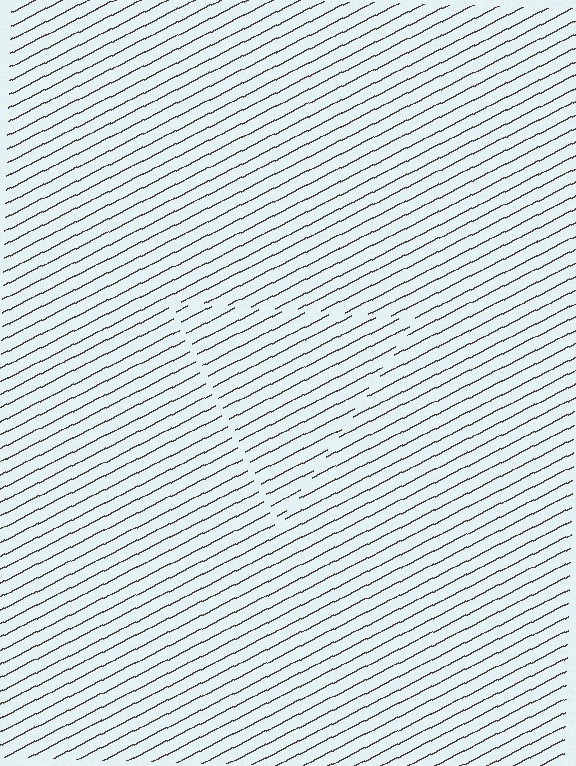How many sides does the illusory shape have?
3 sides — the line-ends trace a triangle.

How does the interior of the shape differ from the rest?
The interior of the shape contains the same grating, shifted by half a period — the contour is defined by the phase discontinuity where line-ends from the inner and outer gratings abut.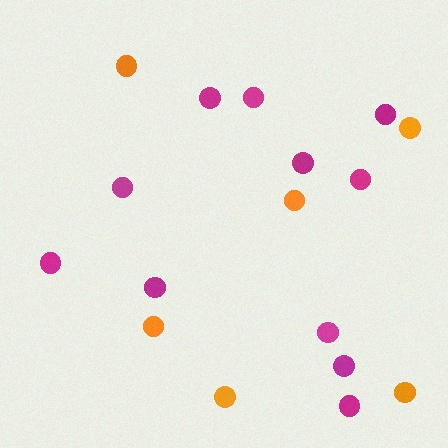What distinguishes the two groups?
There are 2 groups: one group of orange circles (6) and one group of magenta circles (11).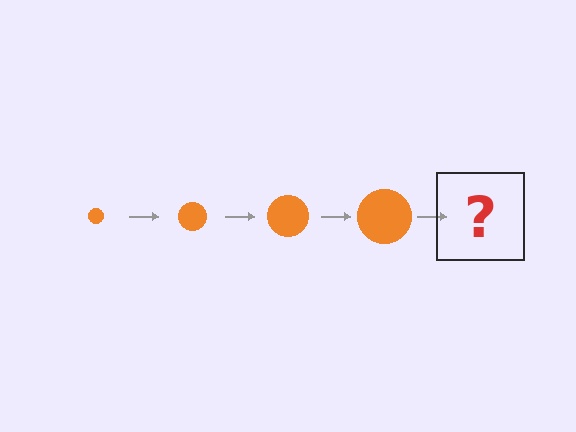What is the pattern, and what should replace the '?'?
The pattern is that the circle gets progressively larger each step. The '?' should be an orange circle, larger than the previous one.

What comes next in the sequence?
The next element should be an orange circle, larger than the previous one.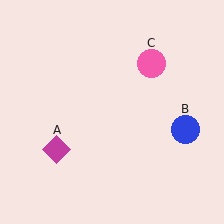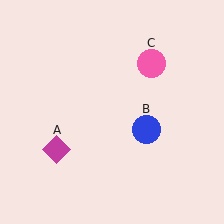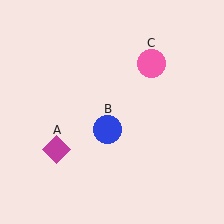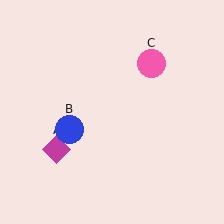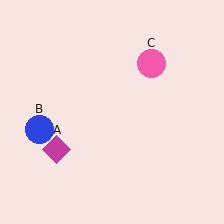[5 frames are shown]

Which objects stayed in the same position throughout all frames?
Magenta diamond (object A) and pink circle (object C) remained stationary.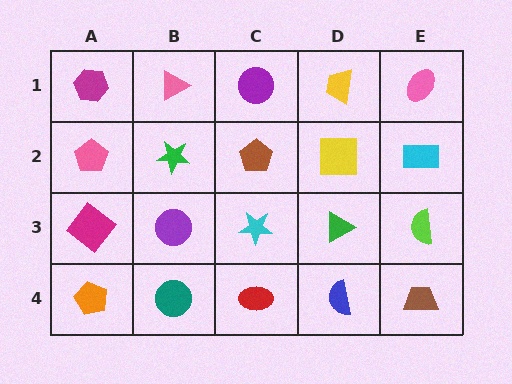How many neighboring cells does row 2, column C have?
4.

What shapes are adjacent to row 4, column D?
A green triangle (row 3, column D), a red ellipse (row 4, column C), a brown trapezoid (row 4, column E).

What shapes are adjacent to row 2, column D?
A yellow trapezoid (row 1, column D), a green triangle (row 3, column D), a brown pentagon (row 2, column C), a cyan rectangle (row 2, column E).